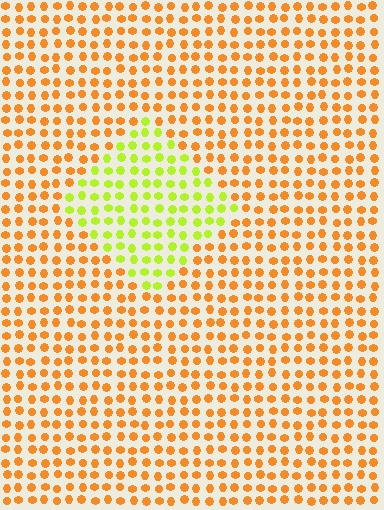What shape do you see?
I see a diamond.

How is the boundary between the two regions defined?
The boundary is defined purely by a slight shift in hue (about 51 degrees). Spacing, size, and orientation are identical on both sides.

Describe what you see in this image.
The image is filled with small orange elements in a uniform arrangement. A diamond-shaped region is visible where the elements are tinted to a slightly different hue, forming a subtle color boundary.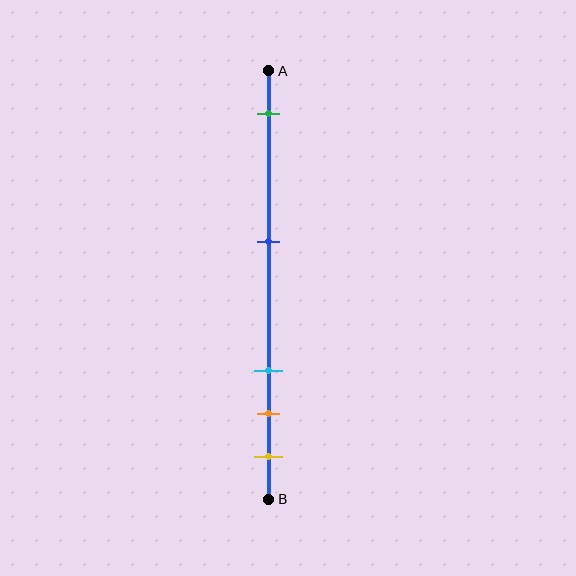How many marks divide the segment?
There are 5 marks dividing the segment.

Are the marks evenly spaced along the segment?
No, the marks are not evenly spaced.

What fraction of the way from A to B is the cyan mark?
The cyan mark is approximately 70% (0.7) of the way from A to B.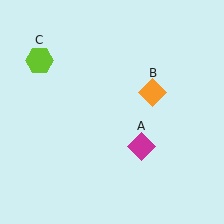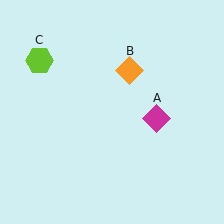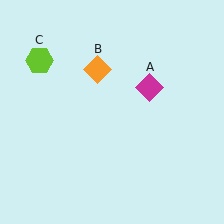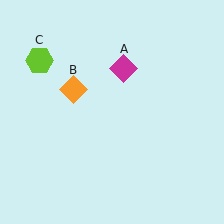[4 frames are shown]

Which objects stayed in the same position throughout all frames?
Lime hexagon (object C) remained stationary.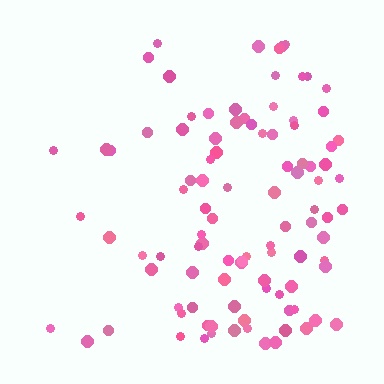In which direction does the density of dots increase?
From left to right, with the right side densest.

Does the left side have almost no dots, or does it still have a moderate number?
Still a moderate number, just noticeably fewer than the right.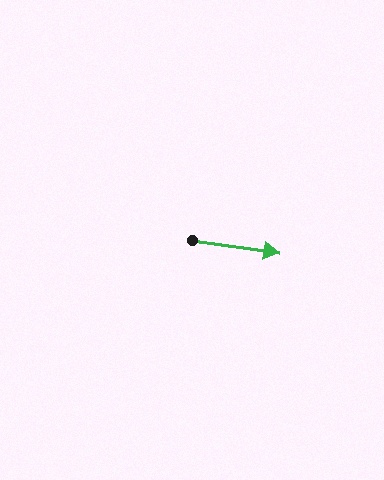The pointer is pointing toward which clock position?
Roughly 3 o'clock.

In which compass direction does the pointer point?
East.